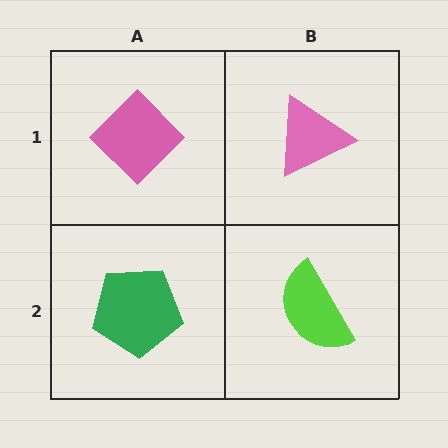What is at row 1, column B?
A pink triangle.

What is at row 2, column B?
A lime semicircle.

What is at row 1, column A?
A pink diamond.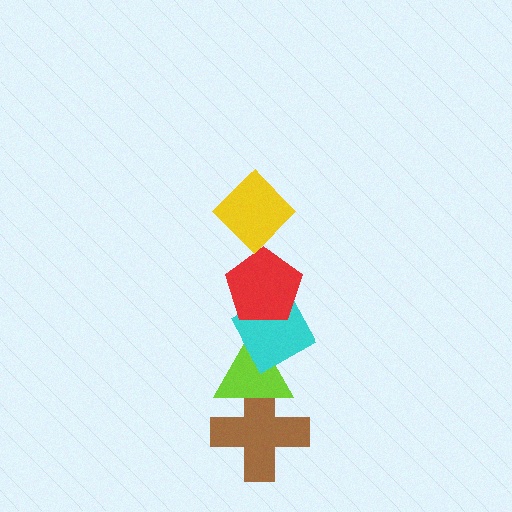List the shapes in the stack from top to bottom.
From top to bottom: the yellow diamond, the red pentagon, the cyan diamond, the lime triangle, the brown cross.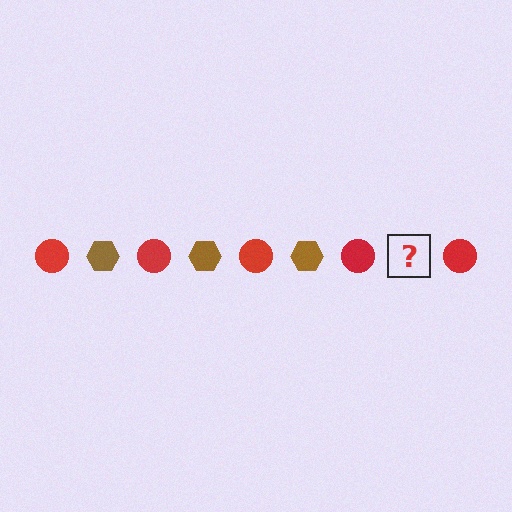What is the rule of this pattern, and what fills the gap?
The rule is that the pattern alternates between red circle and brown hexagon. The gap should be filled with a brown hexagon.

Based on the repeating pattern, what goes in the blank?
The blank should be a brown hexagon.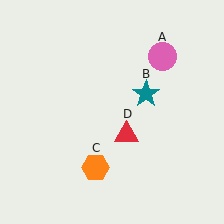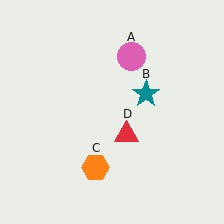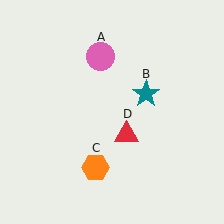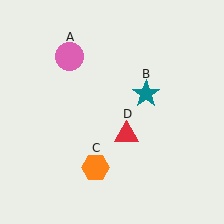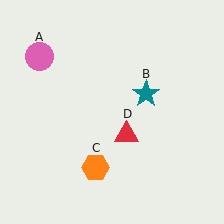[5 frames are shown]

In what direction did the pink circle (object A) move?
The pink circle (object A) moved left.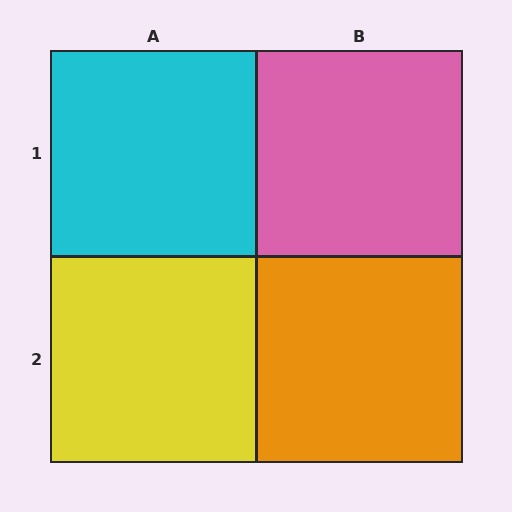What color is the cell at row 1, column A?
Cyan.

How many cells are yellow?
1 cell is yellow.